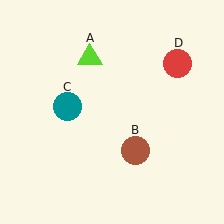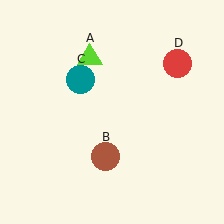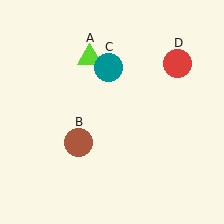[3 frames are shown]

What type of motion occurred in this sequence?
The brown circle (object B), teal circle (object C) rotated clockwise around the center of the scene.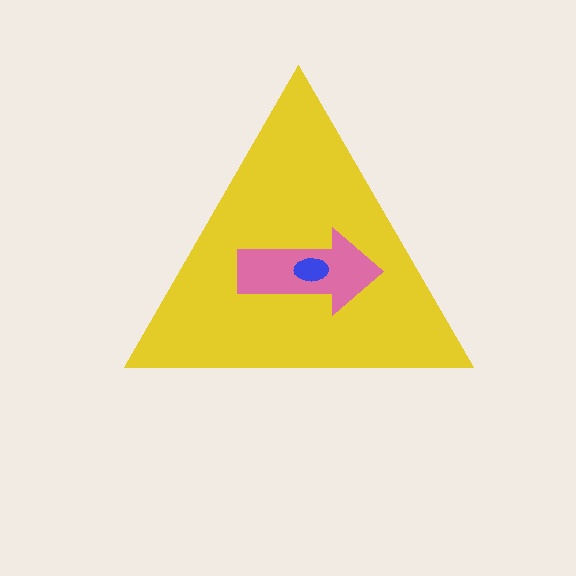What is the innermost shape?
The blue ellipse.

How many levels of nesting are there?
3.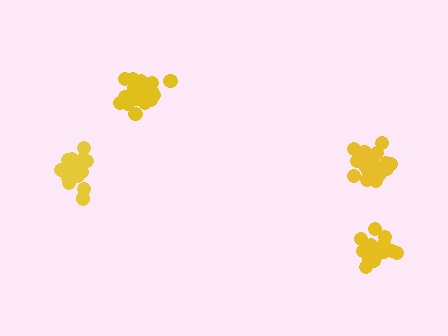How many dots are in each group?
Group 1: 21 dots, Group 2: 16 dots, Group 3: 18 dots, Group 4: 16 dots (71 total).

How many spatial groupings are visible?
There are 4 spatial groupings.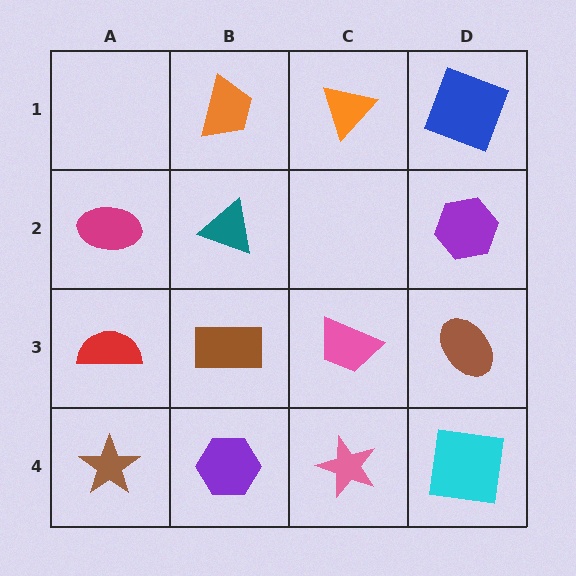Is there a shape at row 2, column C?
No, that cell is empty.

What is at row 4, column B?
A purple hexagon.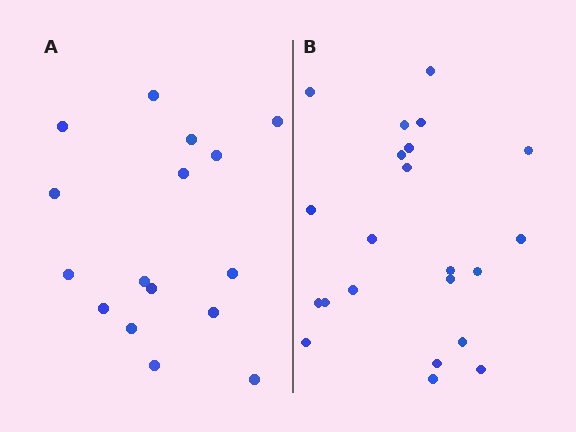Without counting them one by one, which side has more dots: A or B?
Region B (the right region) has more dots.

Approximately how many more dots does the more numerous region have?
Region B has about 6 more dots than region A.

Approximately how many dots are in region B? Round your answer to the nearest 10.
About 20 dots. (The exact count is 22, which rounds to 20.)